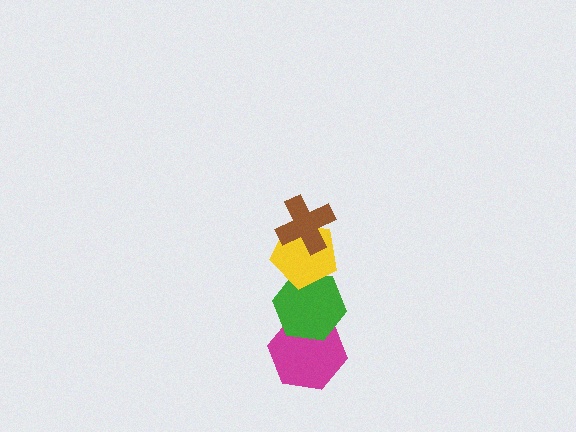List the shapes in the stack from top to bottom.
From top to bottom: the brown cross, the yellow pentagon, the green hexagon, the magenta hexagon.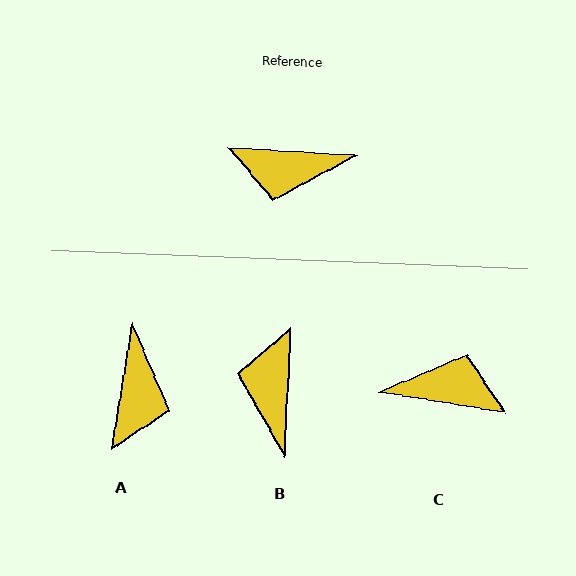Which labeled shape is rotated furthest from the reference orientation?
C, about 174 degrees away.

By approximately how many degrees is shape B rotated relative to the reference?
Approximately 89 degrees clockwise.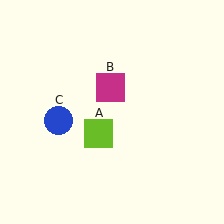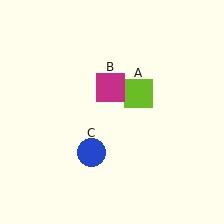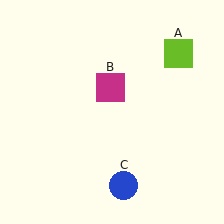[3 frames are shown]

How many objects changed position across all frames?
2 objects changed position: lime square (object A), blue circle (object C).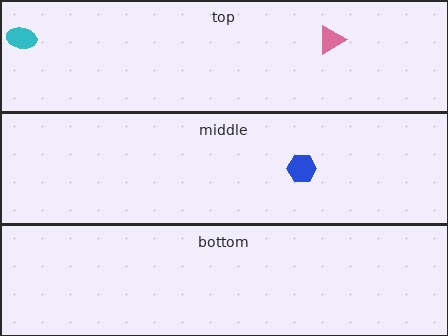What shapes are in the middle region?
The blue hexagon.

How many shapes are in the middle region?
1.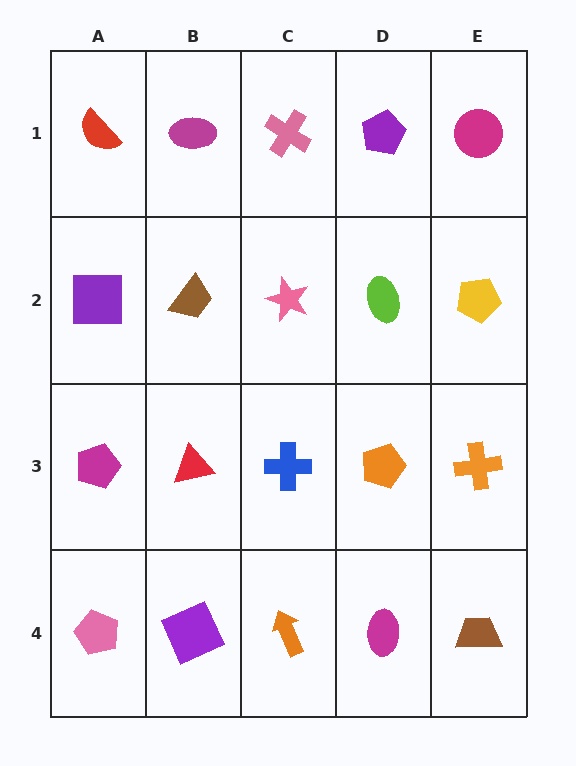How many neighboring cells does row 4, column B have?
3.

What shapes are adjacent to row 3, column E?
A yellow pentagon (row 2, column E), a brown trapezoid (row 4, column E), an orange pentagon (row 3, column D).